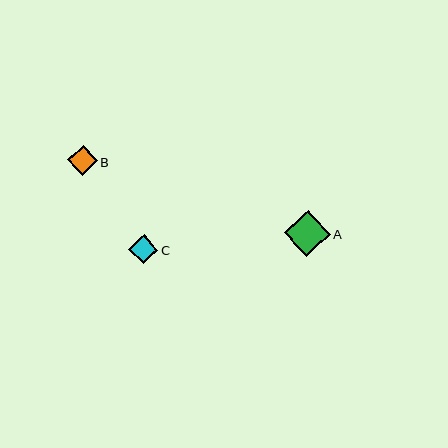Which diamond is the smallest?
Diamond C is the smallest with a size of approximately 29 pixels.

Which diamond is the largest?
Diamond A is the largest with a size of approximately 46 pixels.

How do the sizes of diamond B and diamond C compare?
Diamond B and diamond C are approximately the same size.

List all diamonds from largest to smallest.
From largest to smallest: A, B, C.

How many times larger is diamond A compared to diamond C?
Diamond A is approximately 1.6 times the size of diamond C.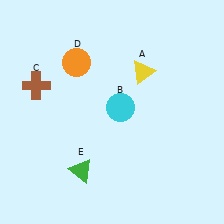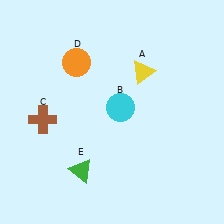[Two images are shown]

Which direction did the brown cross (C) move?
The brown cross (C) moved down.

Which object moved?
The brown cross (C) moved down.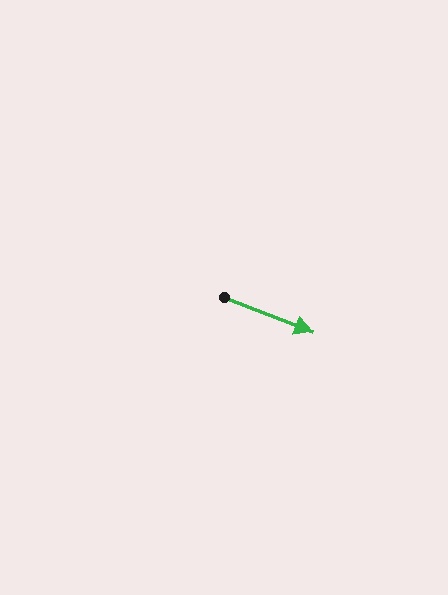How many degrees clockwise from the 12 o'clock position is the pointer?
Approximately 111 degrees.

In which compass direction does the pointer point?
East.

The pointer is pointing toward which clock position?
Roughly 4 o'clock.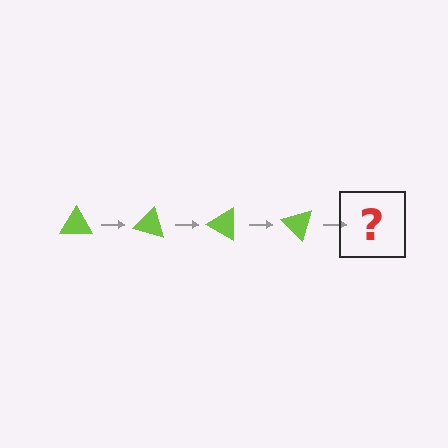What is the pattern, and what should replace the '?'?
The pattern is that the triangle rotates 15 degrees each step. The '?' should be a lime triangle rotated 60 degrees.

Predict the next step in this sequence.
The next step is a lime triangle rotated 60 degrees.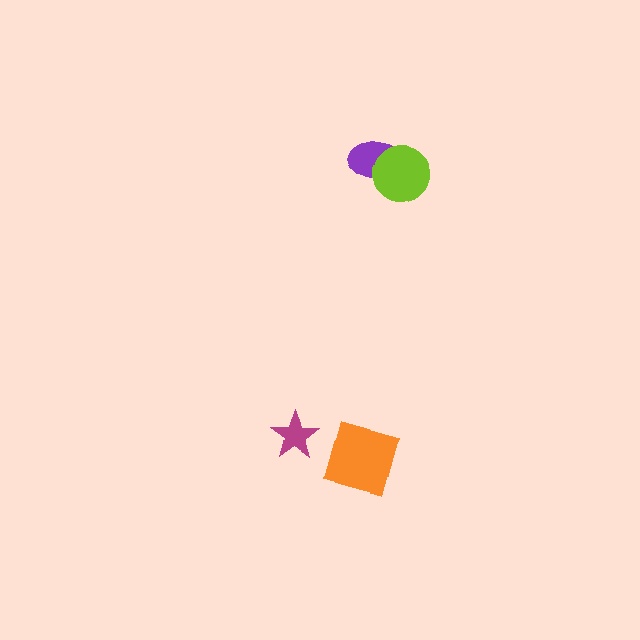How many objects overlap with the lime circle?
1 object overlaps with the lime circle.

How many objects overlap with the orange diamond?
0 objects overlap with the orange diamond.